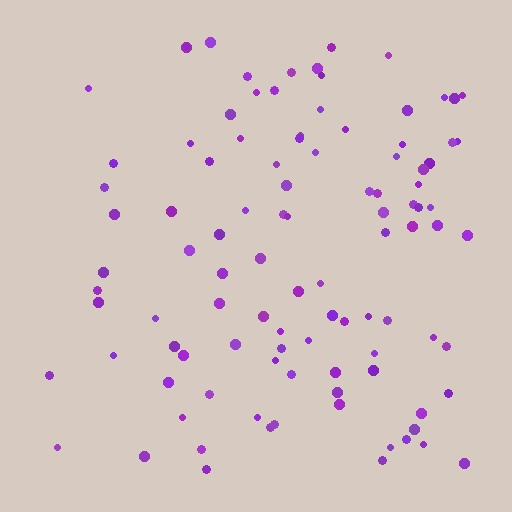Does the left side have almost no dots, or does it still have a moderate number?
Still a moderate number, just noticeably fewer than the right.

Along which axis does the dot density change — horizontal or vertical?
Horizontal.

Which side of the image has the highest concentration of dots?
The right.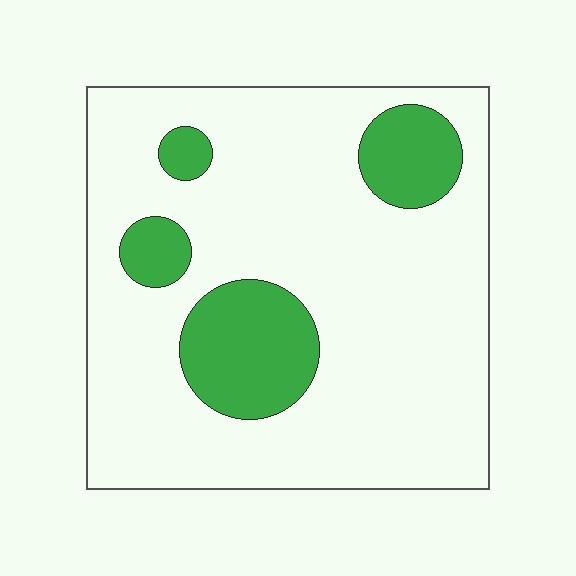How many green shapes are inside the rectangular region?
4.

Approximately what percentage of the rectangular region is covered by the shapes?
Approximately 20%.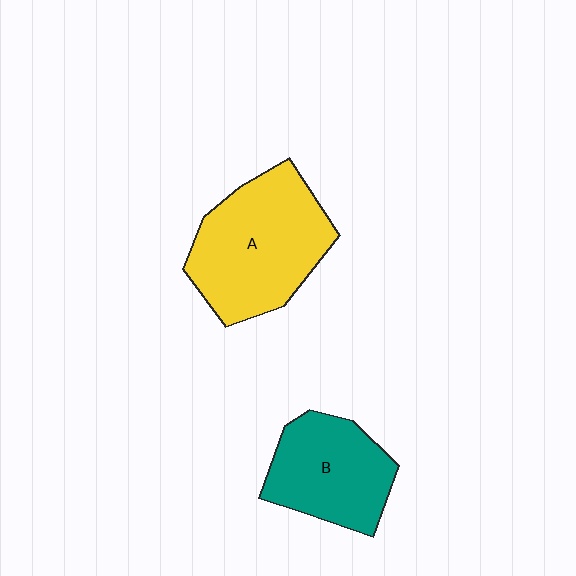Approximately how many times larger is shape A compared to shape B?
Approximately 1.4 times.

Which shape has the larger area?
Shape A (yellow).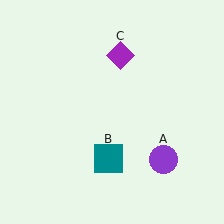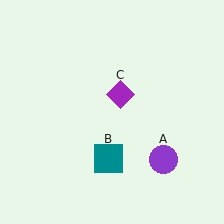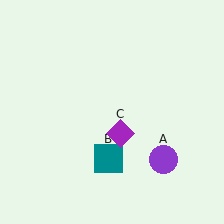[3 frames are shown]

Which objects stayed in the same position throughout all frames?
Purple circle (object A) and teal square (object B) remained stationary.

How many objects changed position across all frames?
1 object changed position: purple diamond (object C).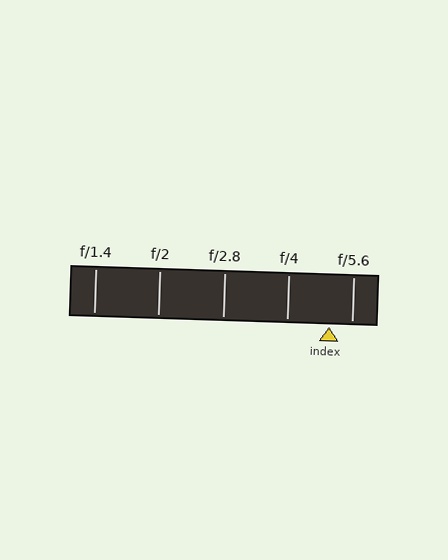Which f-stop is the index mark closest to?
The index mark is closest to f/5.6.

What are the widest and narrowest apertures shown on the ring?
The widest aperture shown is f/1.4 and the narrowest is f/5.6.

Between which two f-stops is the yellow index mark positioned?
The index mark is between f/4 and f/5.6.